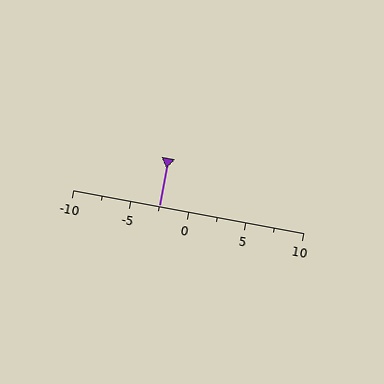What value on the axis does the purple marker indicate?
The marker indicates approximately -2.5.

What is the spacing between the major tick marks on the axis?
The major ticks are spaced 5 apart.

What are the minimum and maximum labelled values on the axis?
The axis runs from -10 to 10.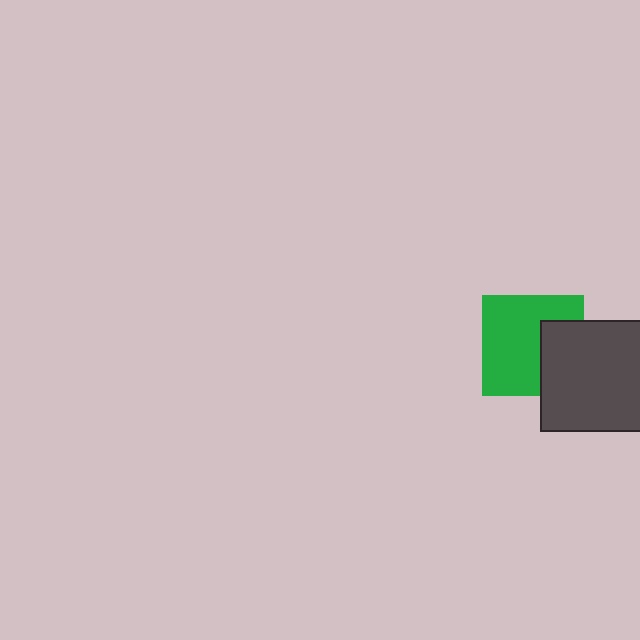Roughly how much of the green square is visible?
Most of it is visible (roughly 67%).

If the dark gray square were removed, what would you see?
You would see the complete green square.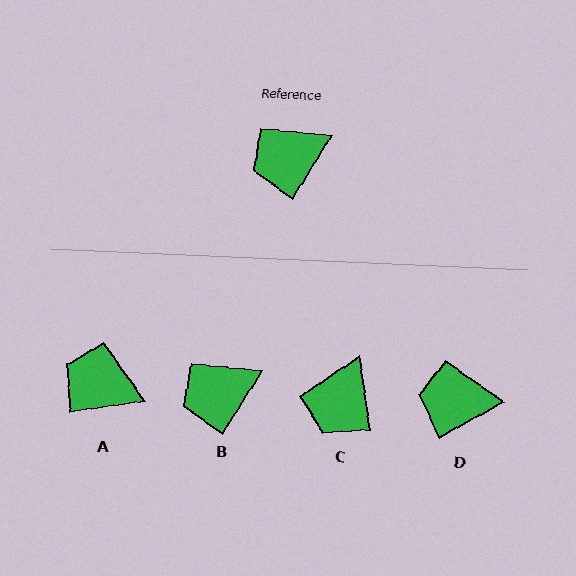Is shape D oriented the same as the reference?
No, it is off by about 29 degrees.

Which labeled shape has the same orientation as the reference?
B.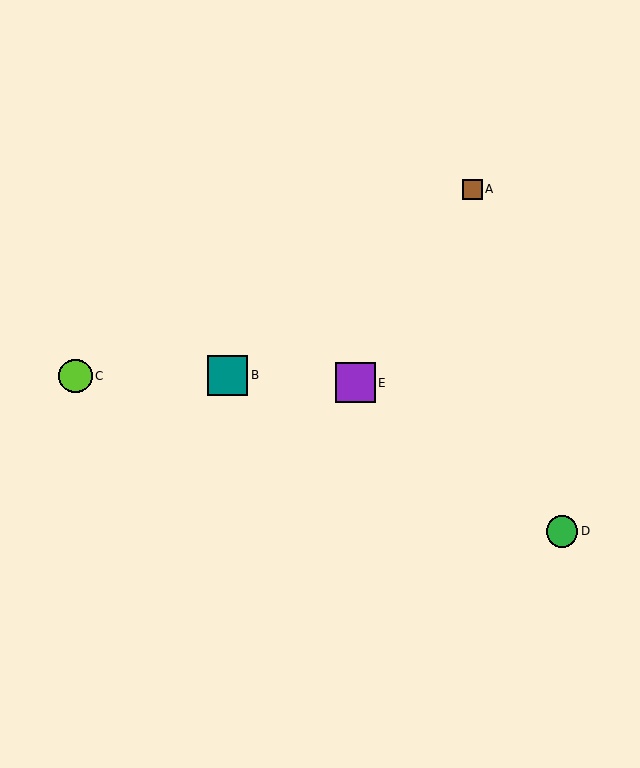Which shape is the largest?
The teal square (labeled B) is the largest.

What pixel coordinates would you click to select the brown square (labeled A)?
Click at (472, 189) to select the brown square A.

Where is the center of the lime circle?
The center of the lime circle is at (76, 376).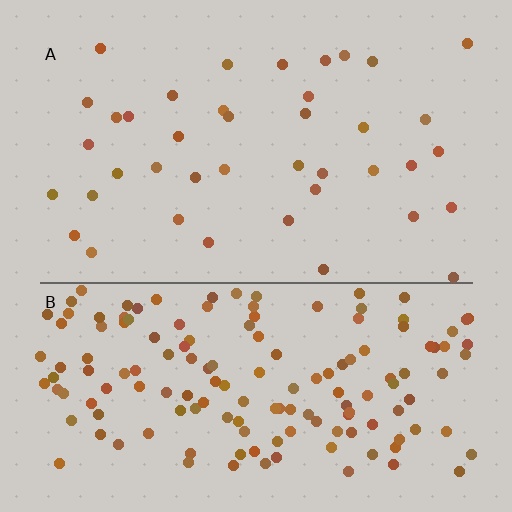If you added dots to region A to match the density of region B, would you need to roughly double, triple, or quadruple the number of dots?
Approximately quadruple.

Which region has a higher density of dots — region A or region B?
B (the bottom).